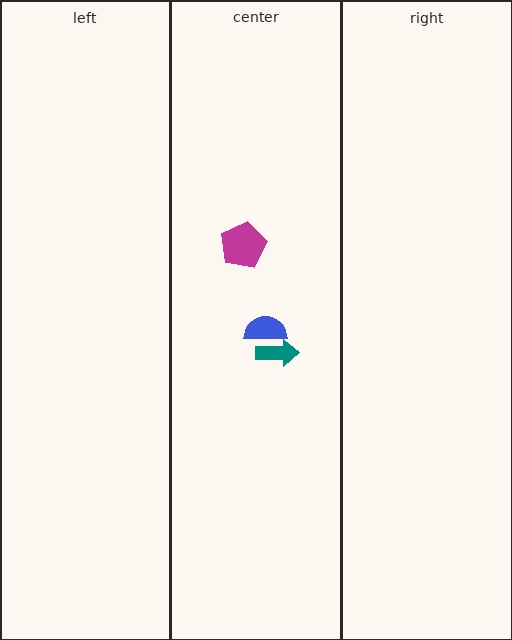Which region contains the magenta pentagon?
The center region.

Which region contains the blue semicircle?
The center region.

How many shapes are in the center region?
3.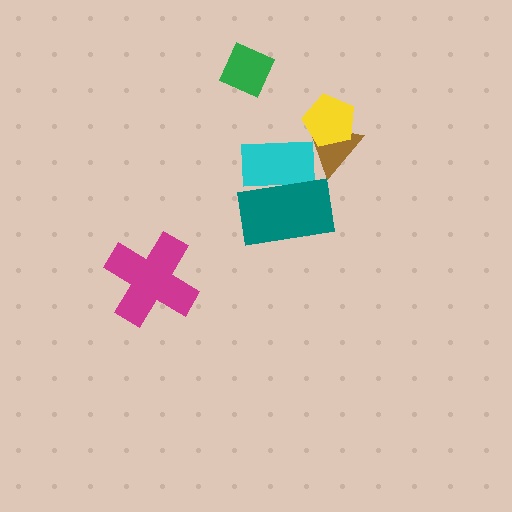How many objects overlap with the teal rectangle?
1 object overlaps with the teal rectangle.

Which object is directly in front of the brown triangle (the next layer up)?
The cyan rectangle is directly in front of the brown triangle.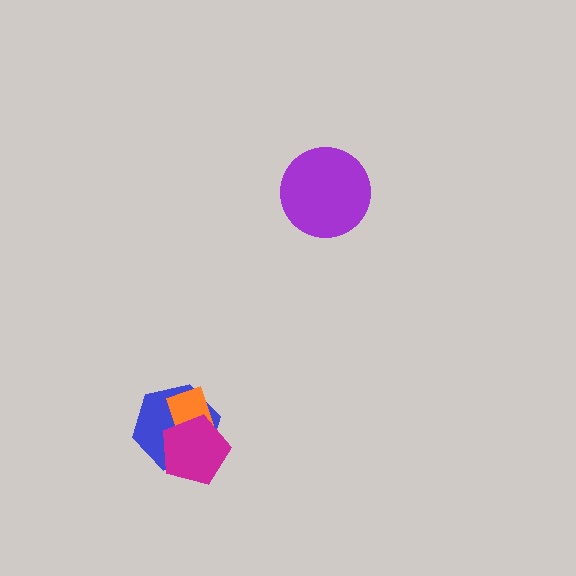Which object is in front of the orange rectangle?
The magenta pentagon is in front of the orange rectangle.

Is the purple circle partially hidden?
No, no other shape covers it.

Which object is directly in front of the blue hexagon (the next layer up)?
The orange rectangle is directly in front of the blue hexagon.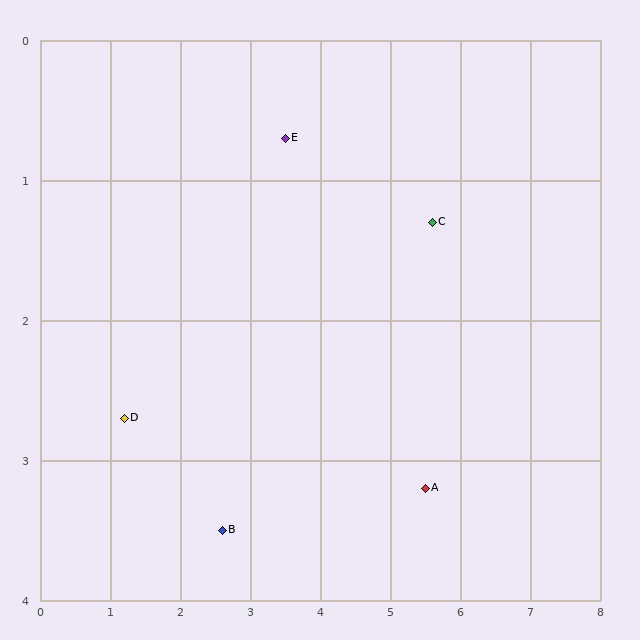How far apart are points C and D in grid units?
Points C and D are about 4.6 grid units apart.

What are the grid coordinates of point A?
Point A is at approximately (5.5, 3.2).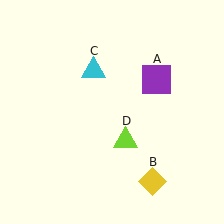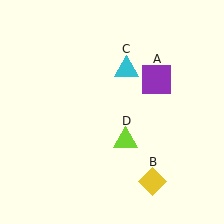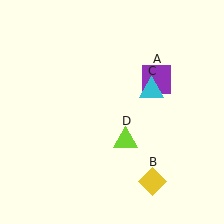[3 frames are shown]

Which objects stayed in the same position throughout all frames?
Purple square (object A) and yellow diamond (object B) and lime triangle (object D) remained stationary.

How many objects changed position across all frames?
1 object changed position: cyan triangle (object C).